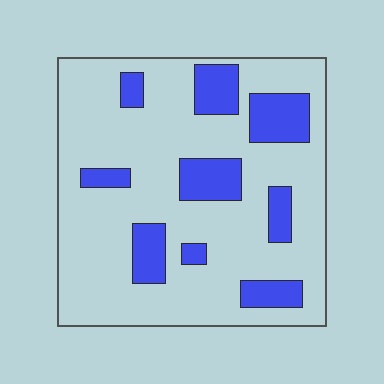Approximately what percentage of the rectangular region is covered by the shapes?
Approximately 20%.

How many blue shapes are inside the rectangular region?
9.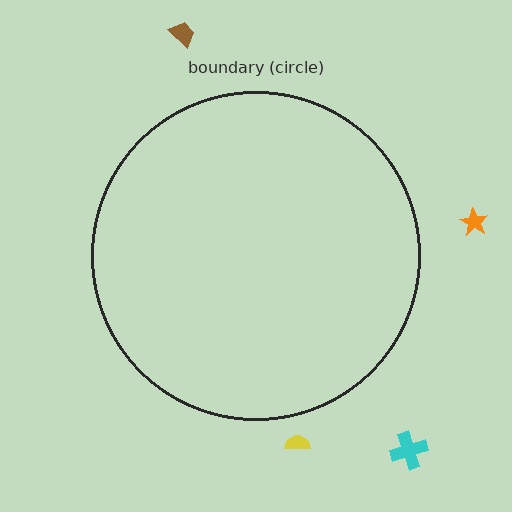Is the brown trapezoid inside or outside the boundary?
Outside.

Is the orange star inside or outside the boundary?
Outside.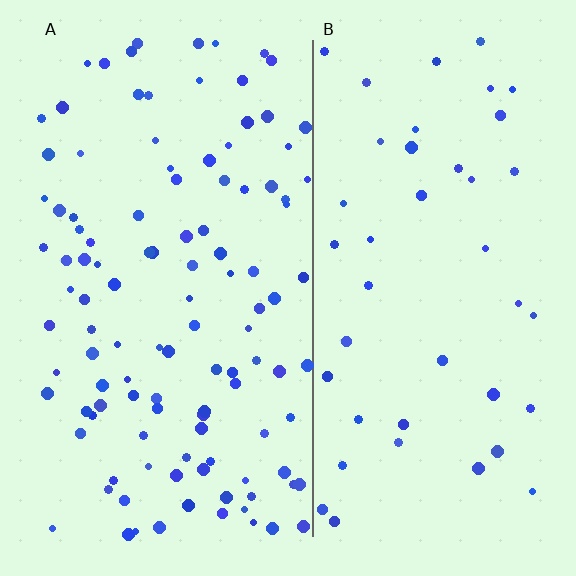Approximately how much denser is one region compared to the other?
Approximately 2.6× — region A over region B.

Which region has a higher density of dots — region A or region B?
A (the left).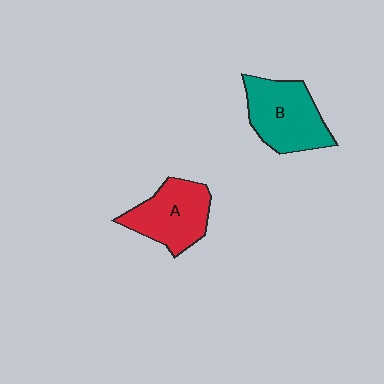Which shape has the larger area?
Shape B (teal).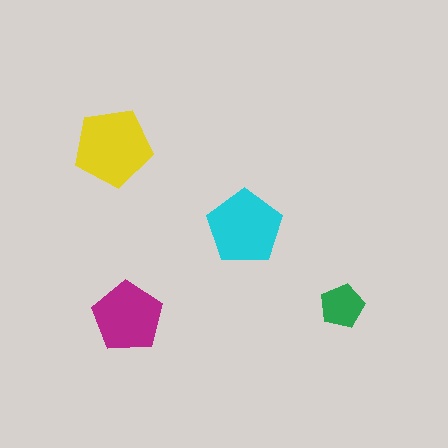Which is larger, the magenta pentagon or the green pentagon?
The magenta one.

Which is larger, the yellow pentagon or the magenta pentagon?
The yellow one.